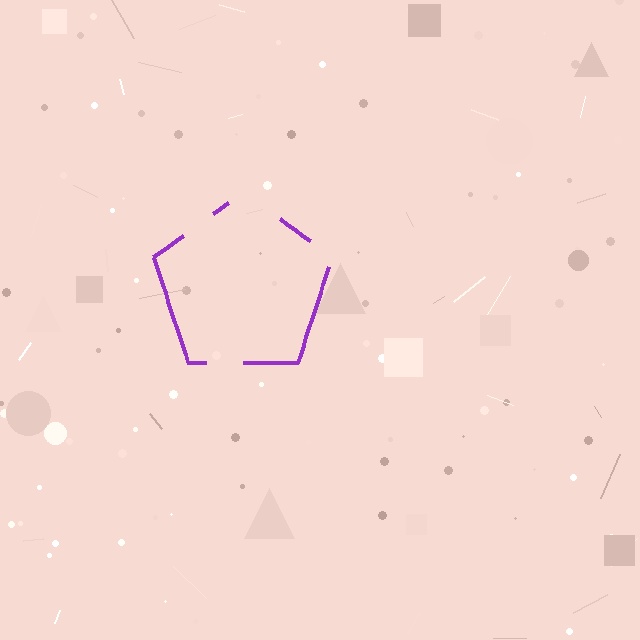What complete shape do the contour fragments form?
The contour fragments form a pentagon.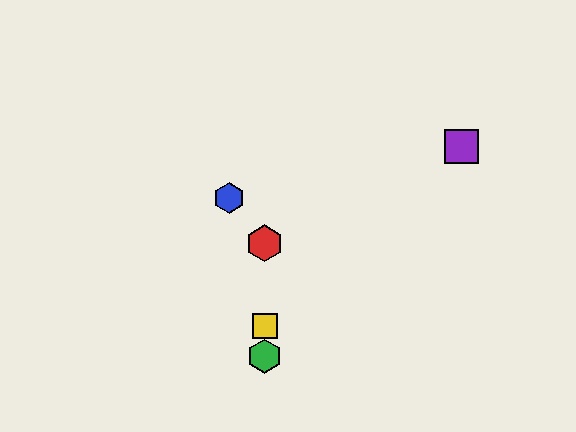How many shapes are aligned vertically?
3 shapes (the red hexagon, the green hexagon, the yellow square) are aligned vertically.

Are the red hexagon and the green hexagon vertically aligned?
Yes, both are at x≈265.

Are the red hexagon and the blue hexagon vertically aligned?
No, the red hexagon is at x≈265 and the blue hexagon is at x≈229.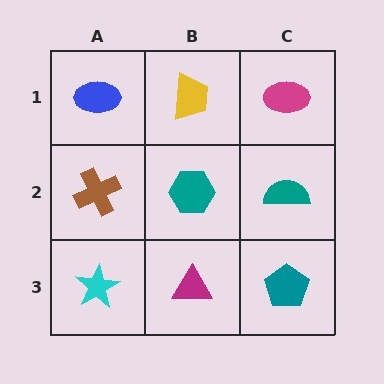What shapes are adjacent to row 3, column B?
A teal hexagon (row 2, column B), a cyan star (row 3, column A), a teal pentagon (row 3, column C).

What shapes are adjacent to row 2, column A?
A blue ellipse (row 1, column A), a cyan star (row 3, column A), a teal hexagon (row 2, column B).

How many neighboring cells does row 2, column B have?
4.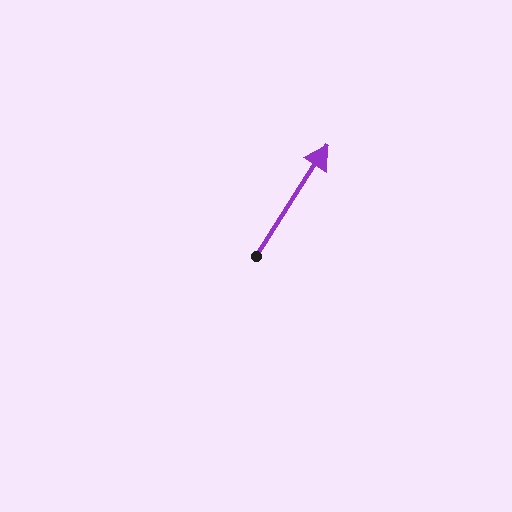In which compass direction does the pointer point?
Northeast.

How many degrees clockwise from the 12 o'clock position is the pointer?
Approximately 33 degrees.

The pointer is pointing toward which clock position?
Roughly 1 o'clock.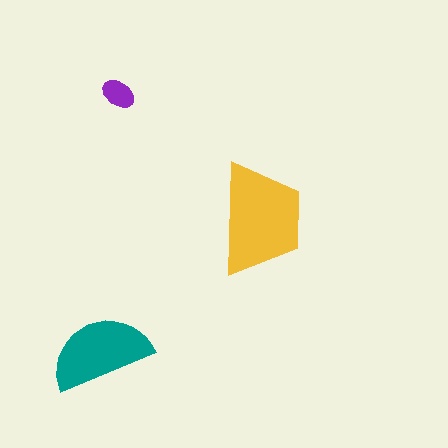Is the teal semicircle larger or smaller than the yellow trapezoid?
Smaller.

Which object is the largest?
The yellow trapezoid.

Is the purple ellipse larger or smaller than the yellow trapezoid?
Smaller.